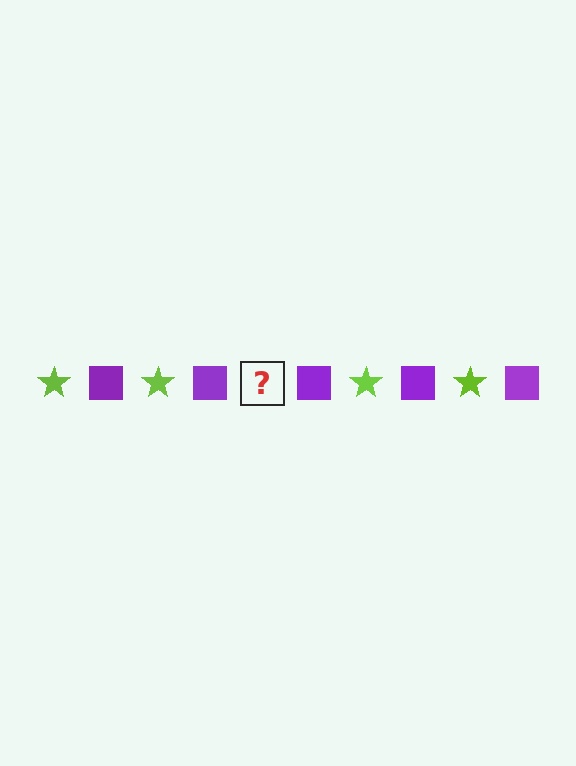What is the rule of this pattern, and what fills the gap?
The rule is that the pattern alternates between lime star and purple square. The gap should be filled with a lime star.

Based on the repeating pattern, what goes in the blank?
The blank should be a lime star.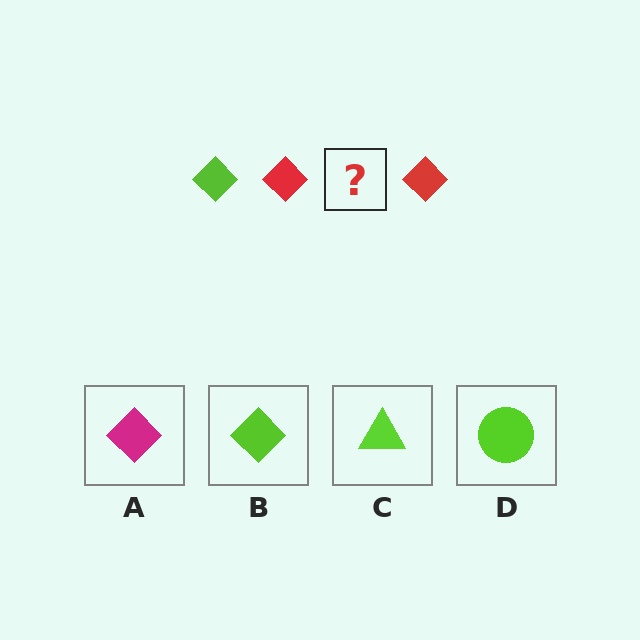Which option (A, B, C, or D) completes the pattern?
B.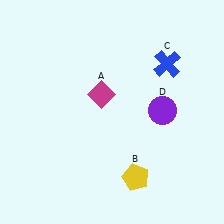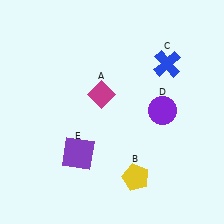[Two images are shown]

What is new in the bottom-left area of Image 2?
A purple square (E) was added in the bottom-left area of Image 2.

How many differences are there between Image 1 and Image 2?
There is 1 difference between the two images.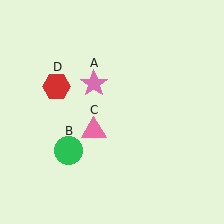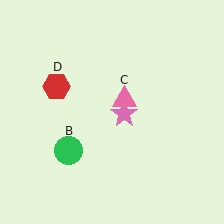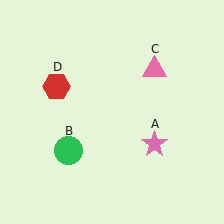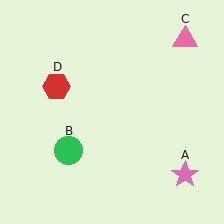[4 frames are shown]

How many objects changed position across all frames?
2 objects changed position: pink star (object A), pink triangle (object C).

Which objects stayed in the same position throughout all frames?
Green circle (object B) and red hexagon (object D) remained stationary.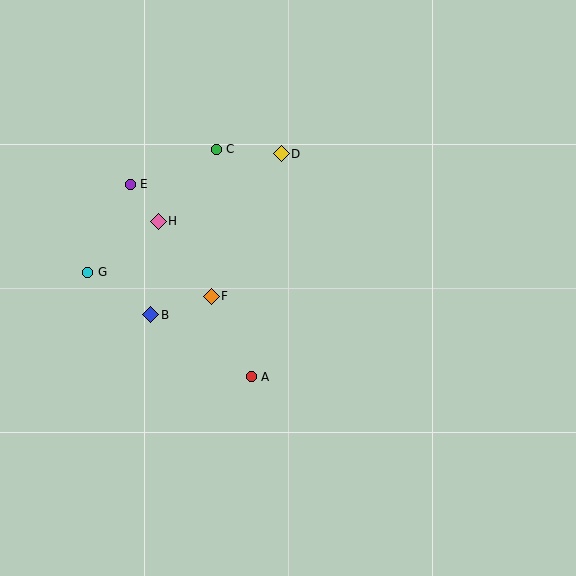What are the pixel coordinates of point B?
Point B is at (151, 315).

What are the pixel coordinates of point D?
Point D is at (281, 154).